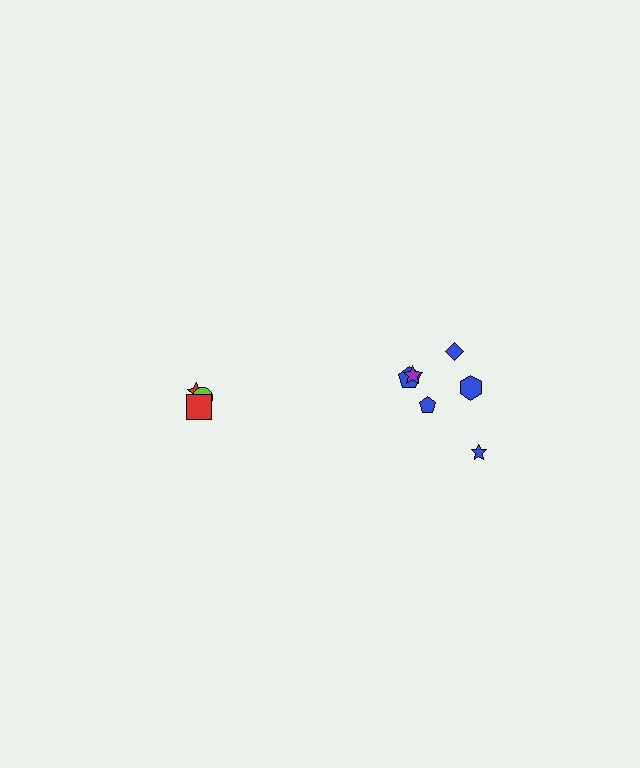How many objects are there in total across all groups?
There are 10 objects.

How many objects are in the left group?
There are 4 objects.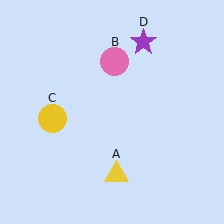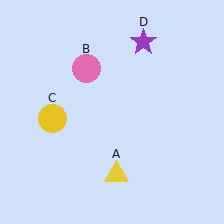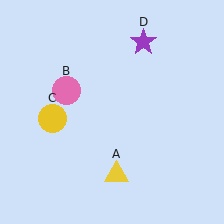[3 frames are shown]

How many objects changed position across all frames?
1 object changed position: pink circle (object B).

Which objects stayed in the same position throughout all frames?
Yellow triangle (object A) and yellow circle (object C) and purple star (object D) remained stationary.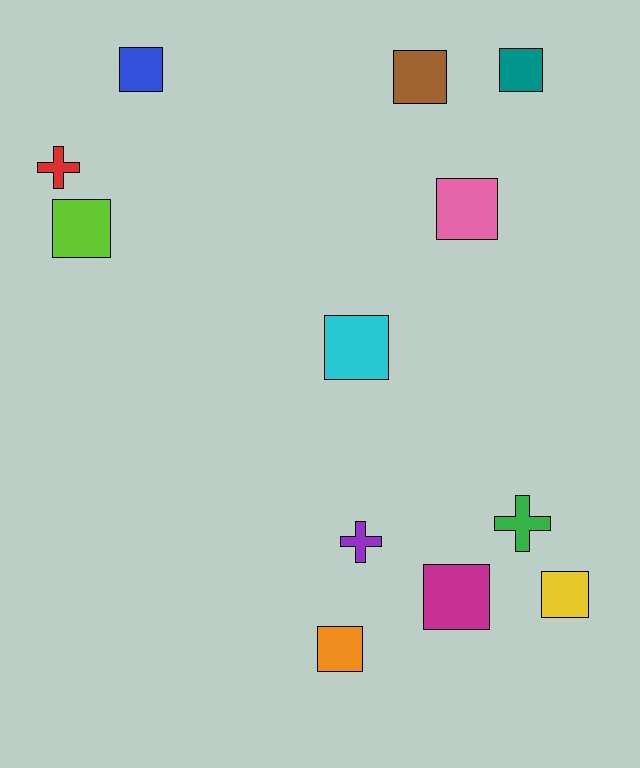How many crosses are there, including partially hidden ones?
There are 3 crosses.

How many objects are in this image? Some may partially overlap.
There are 12 objects.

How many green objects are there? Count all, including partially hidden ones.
There is 1 green object.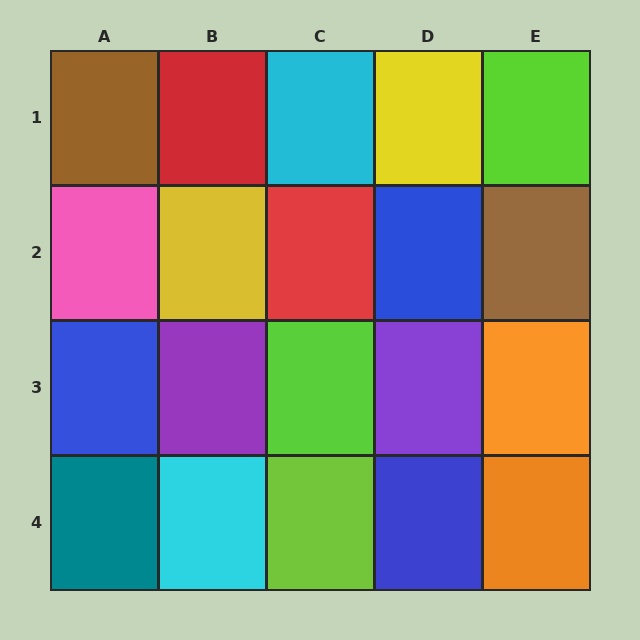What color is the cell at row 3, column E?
Orange.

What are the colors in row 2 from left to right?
Pink, yellow, red, blue, brown.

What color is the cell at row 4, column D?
Blue.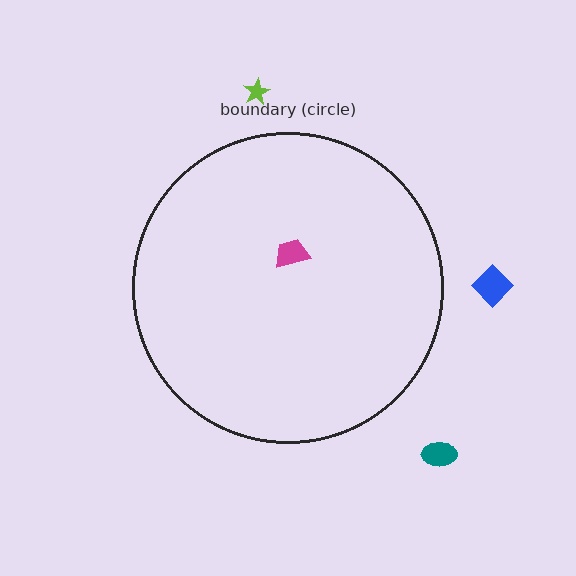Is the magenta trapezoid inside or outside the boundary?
Inside.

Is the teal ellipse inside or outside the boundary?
Outside.